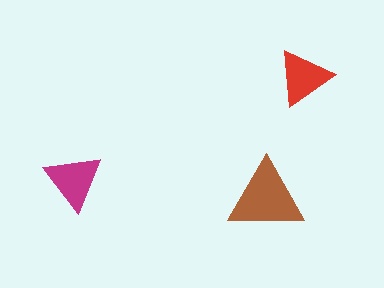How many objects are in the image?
There are 3 objects in the image.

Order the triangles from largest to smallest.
the brown one, the magenta one, the red one.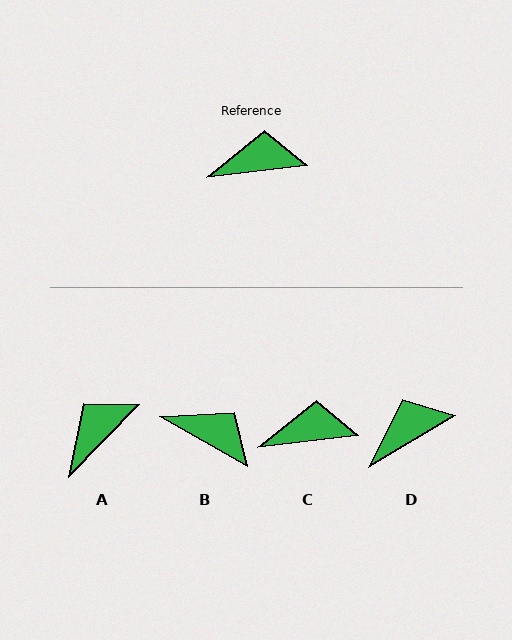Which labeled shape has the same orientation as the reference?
C.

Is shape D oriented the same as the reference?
No, it is off by about 24 degrees.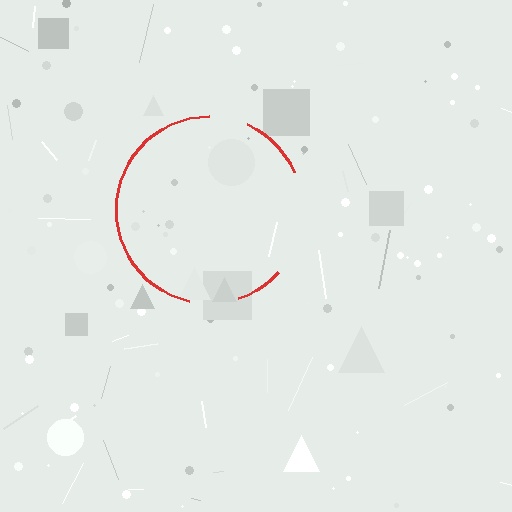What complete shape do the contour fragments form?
The contour fragments form a circle.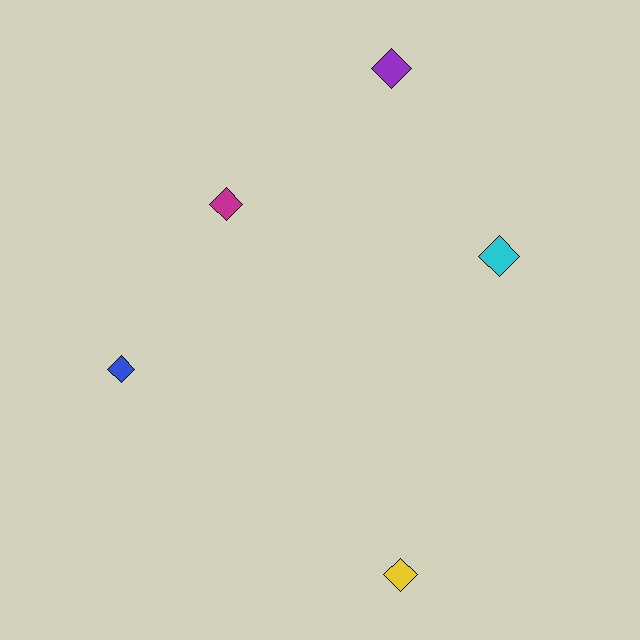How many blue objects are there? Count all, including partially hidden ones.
There is 1 blue object.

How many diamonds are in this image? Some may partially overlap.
There are 5 diamonds.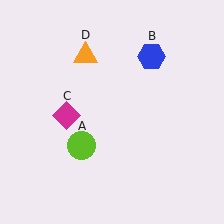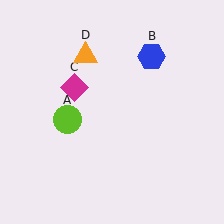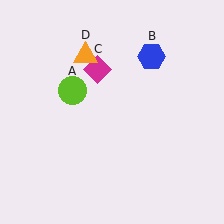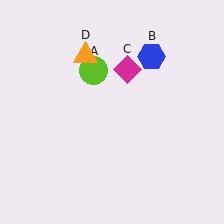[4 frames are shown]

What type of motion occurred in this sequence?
The lime circle (object A), magenta diamond (object C) rotated clockwise around the center of the scene.